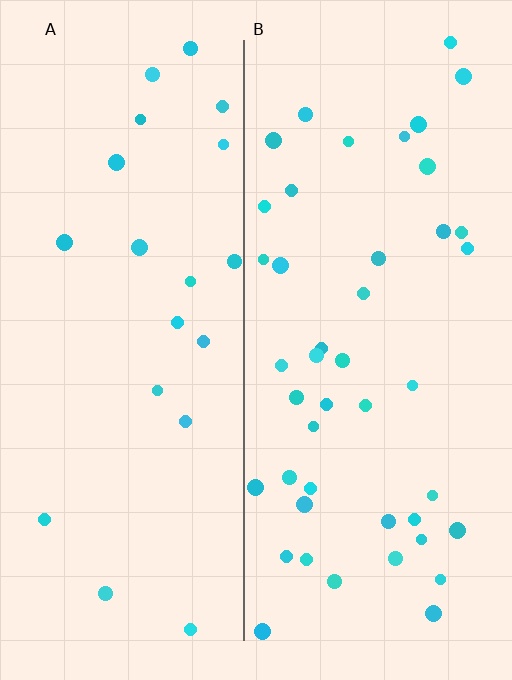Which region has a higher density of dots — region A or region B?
B (the right).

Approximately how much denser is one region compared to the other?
Approximately 2.2× — region B over region A.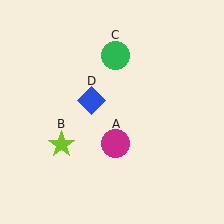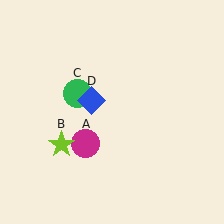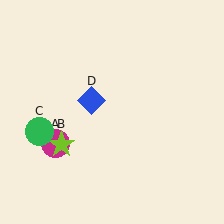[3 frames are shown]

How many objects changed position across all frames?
2 objects changed position: magenta circle (object A), green circle (object C).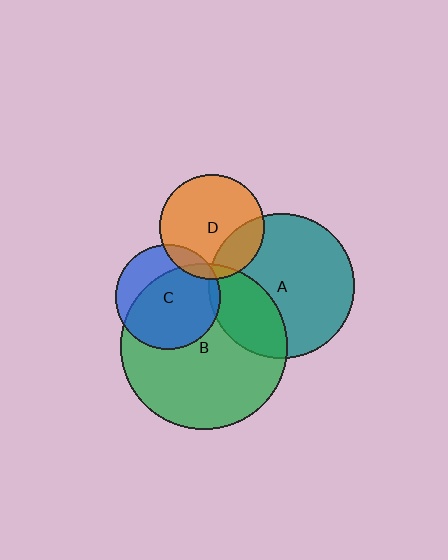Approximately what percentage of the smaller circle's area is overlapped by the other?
Approximately 30%.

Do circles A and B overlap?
Yes.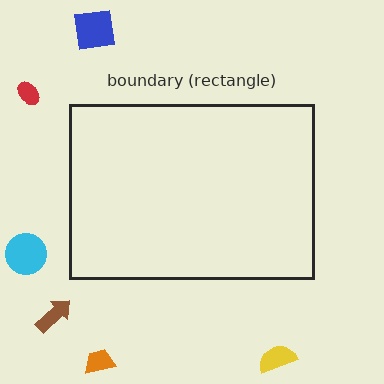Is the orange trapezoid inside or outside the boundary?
Outside.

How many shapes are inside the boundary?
0 inside, 6 outside.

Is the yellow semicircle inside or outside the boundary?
Outside.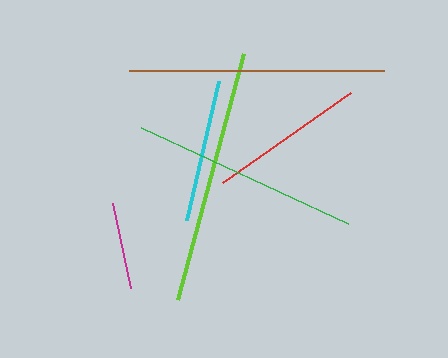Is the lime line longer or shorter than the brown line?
The brown line is longer than the lime line.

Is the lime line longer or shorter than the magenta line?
The lime line is longer than the magenta line.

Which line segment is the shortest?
The magenta line is the shortest at approximately 86 pixels.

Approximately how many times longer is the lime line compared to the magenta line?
The lime line is approximately 3.0 times the length of the magenta line.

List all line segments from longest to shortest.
From longest to shortest: brown, lime, green, red, cyan, magenta.